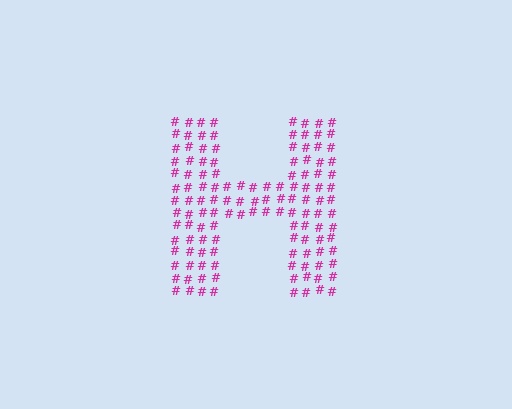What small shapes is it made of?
It is made of small hash symbols.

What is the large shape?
The large shape is the letter H.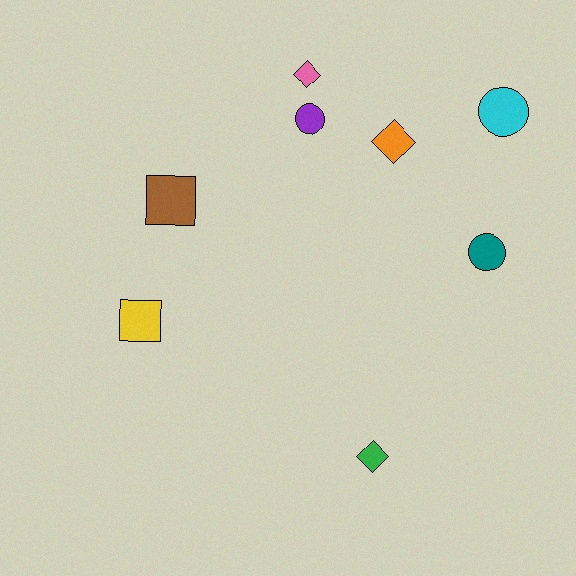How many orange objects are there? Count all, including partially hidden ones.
There is 1 orange object.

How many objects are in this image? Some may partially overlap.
There are 8 objects.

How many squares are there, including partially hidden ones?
There are 2 squares.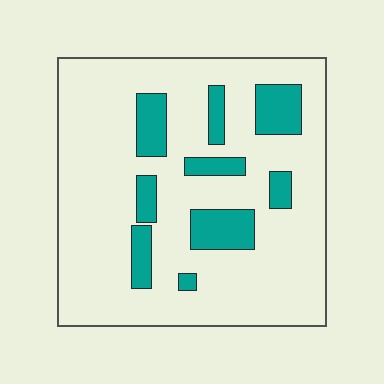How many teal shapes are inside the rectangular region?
9.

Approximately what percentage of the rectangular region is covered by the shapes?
Approximately 20%.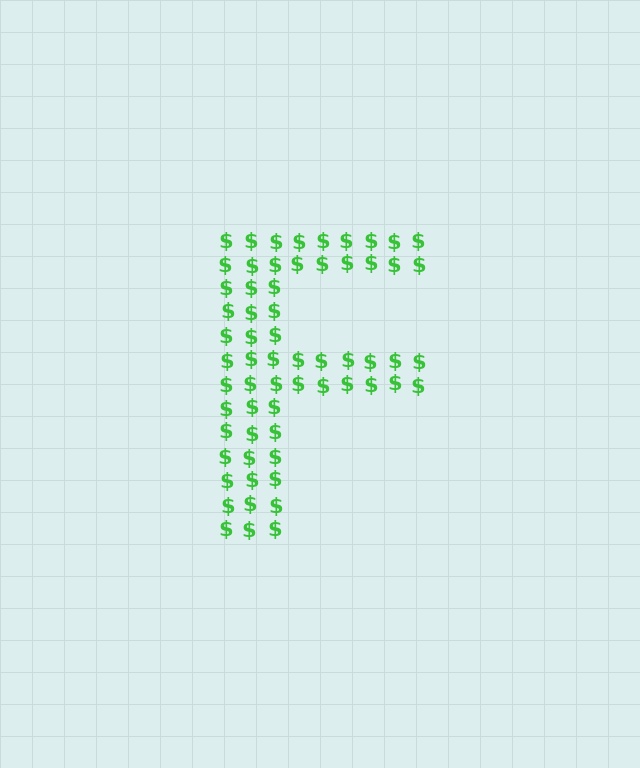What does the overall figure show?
The overall figure shows the letter F.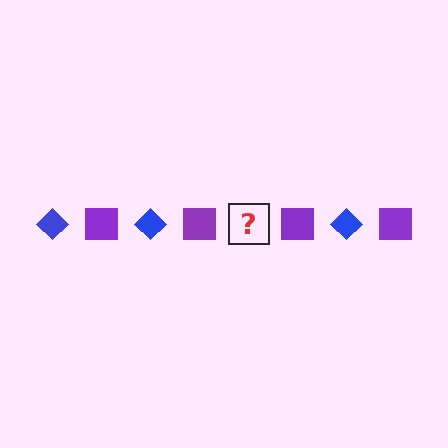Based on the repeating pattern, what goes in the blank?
The blank should be a blue diamond.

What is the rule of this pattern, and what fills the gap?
The rule is that the pattern alternates between blue diamond and purple square. The gap should be filled with a blue diamond.